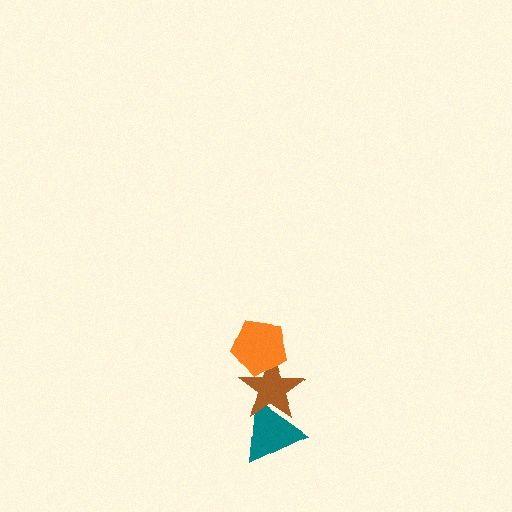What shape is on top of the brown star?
The orange pentagon is on top of the brown star.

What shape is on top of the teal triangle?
The brown star is on top of the teal triangle.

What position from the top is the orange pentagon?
The orange pentagon is 1st from the top.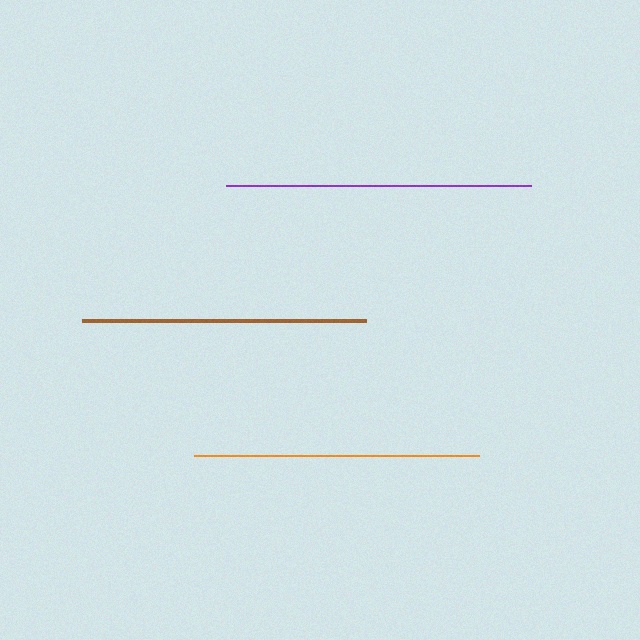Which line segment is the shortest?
The brown line is the shortest at approximately 284 pixels.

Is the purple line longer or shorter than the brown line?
The purple line is longer than the brown line.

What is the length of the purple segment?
The purple segment is approximately 306 pixels long.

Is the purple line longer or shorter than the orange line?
The purple line is longer than the orange line.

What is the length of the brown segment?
The brown segment is approximately 284 pixels long.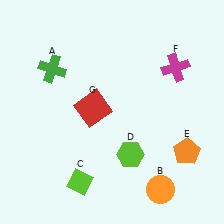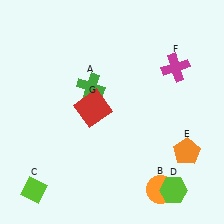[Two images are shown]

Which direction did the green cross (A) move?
The green cross (A) moved right.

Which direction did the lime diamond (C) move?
The lime diamond (C) moved left.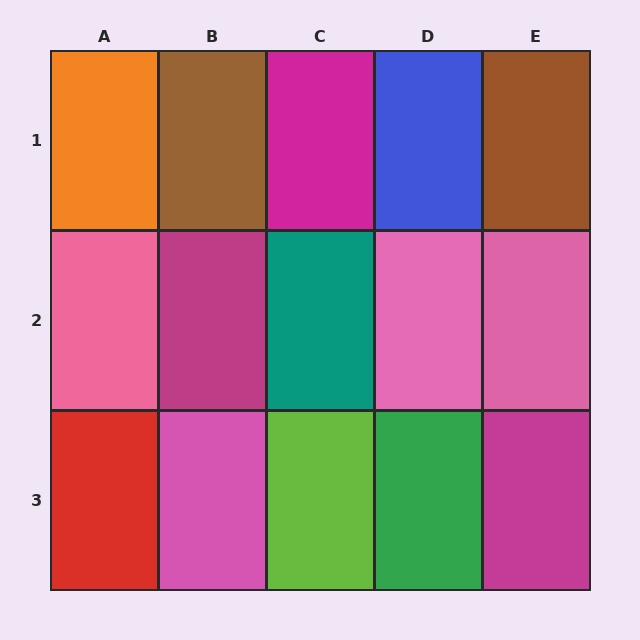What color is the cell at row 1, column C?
Magenta.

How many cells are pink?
4 cells are pink.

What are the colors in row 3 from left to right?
Red, pink, lime, green, magenta.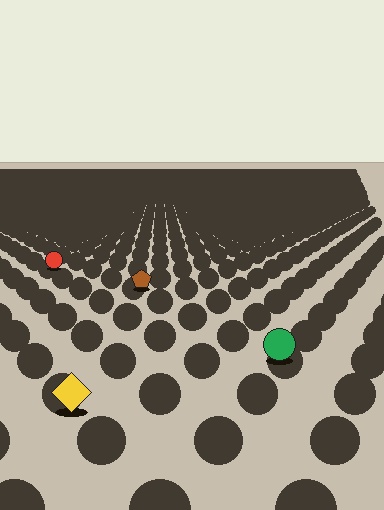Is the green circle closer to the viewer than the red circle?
Yes. The green circle is closer — you can tell from the texture gradient: the ground texture is coarser near it.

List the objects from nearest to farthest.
From nearest to farthest: the yellow diamond, the green circle, the brown pentagon, the red circle.